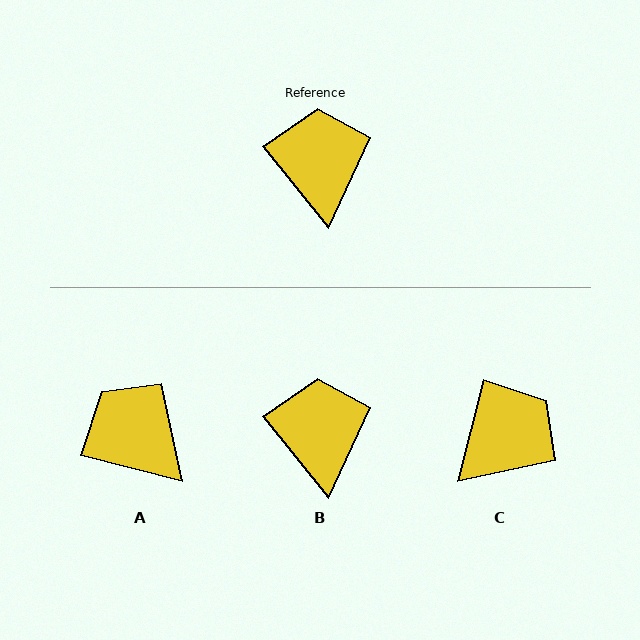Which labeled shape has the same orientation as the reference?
B.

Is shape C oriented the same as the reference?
No, it is off by about 53 degrees.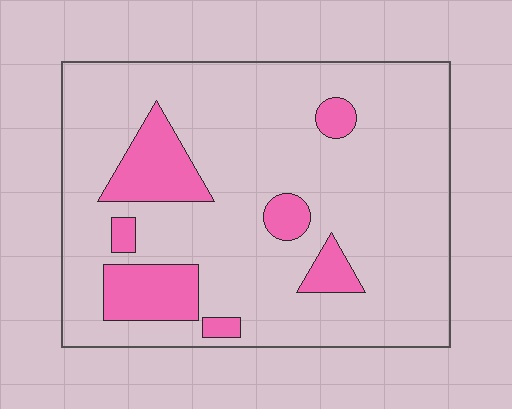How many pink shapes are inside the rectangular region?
7.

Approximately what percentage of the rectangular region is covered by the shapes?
Approximately 15%.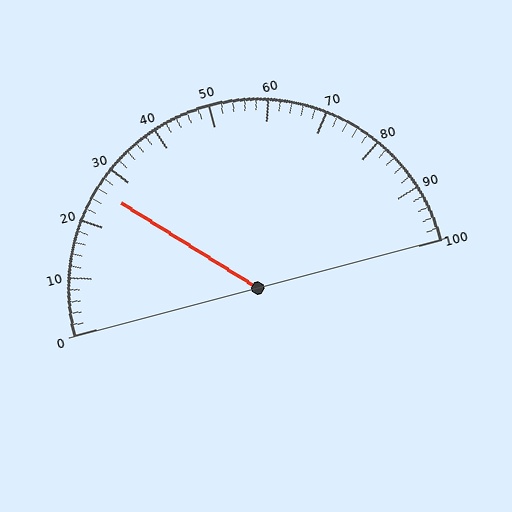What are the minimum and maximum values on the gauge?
The gauge ranges from 0 to 100.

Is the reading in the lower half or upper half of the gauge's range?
The reading is in the lower half of the range (0 to 100).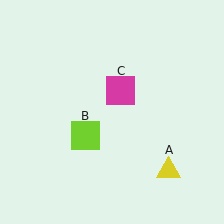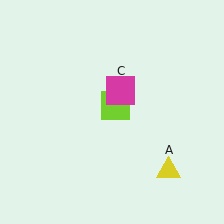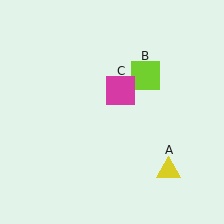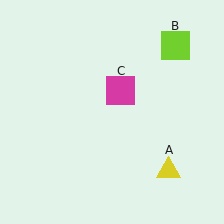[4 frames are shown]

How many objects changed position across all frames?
1 object changed position: lime square (object B).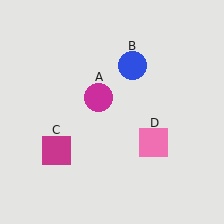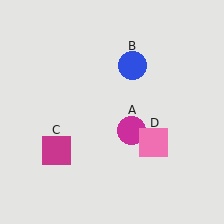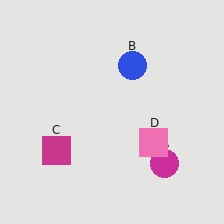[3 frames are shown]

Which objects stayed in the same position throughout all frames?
Blue circle (object B) and magenta square (object C) and pink square (object D) remained stationary.